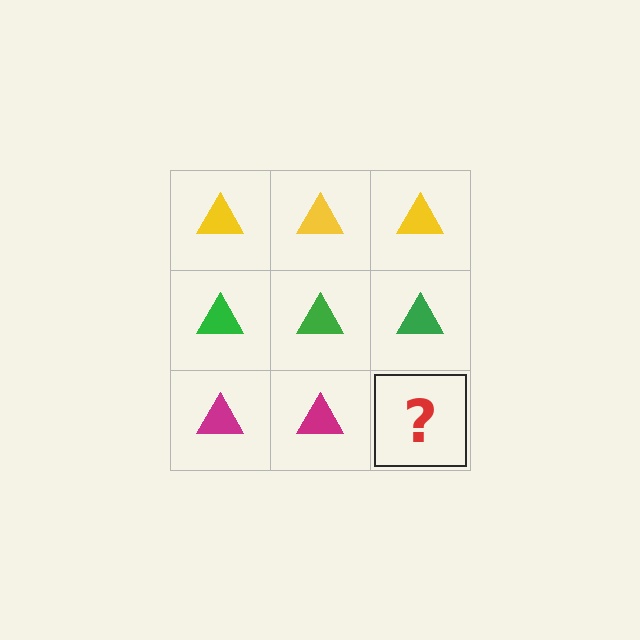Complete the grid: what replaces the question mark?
The question mark should be replaced with a magenta triangle.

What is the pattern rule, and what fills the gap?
The rule is that each row has a consistent color. The gap should be filled with a magenta triangle.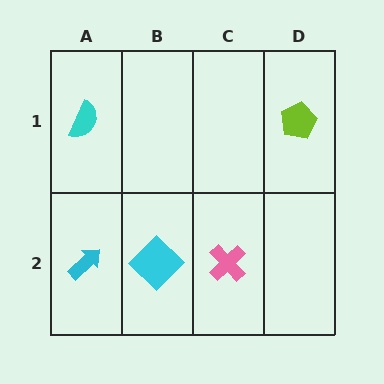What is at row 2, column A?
A cyan arrow.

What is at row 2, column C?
A pink cross.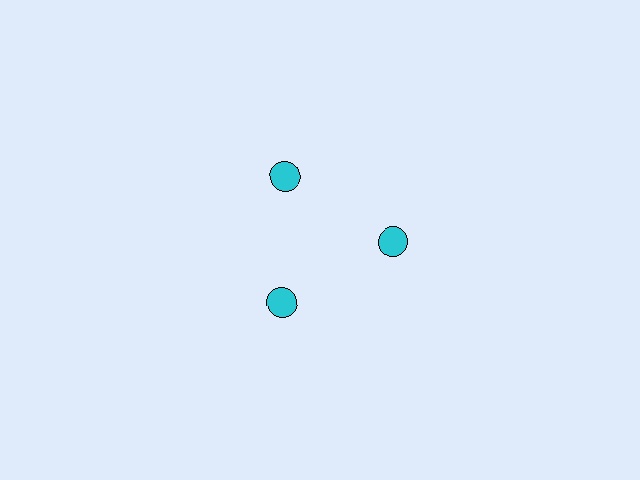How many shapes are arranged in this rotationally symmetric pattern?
There are 3 shapes, arranged in 3 groups of 1.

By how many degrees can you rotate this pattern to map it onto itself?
The pattern maps onto itself every 120 degrees of rotation.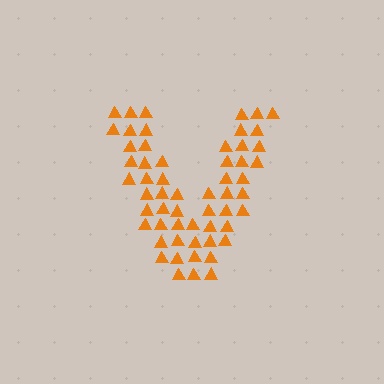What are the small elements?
The small elements are triangles.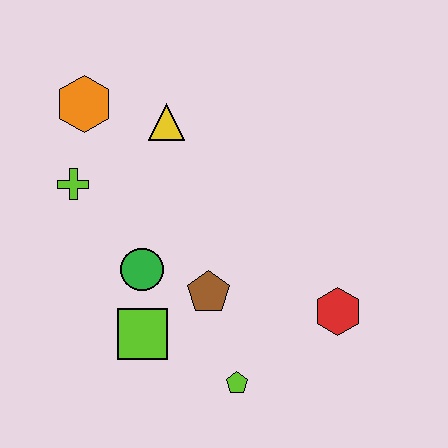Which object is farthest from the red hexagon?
The orange hexagon is farthest from the red hexagon.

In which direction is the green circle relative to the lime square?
The green circle is above the lime square.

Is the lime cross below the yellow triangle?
Yes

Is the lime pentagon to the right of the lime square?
Yes